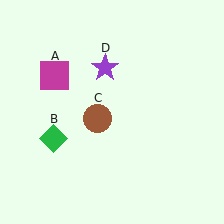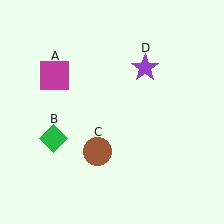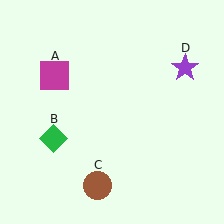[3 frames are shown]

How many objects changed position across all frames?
2 objects changed position: brown circle (object C), purple star (object D).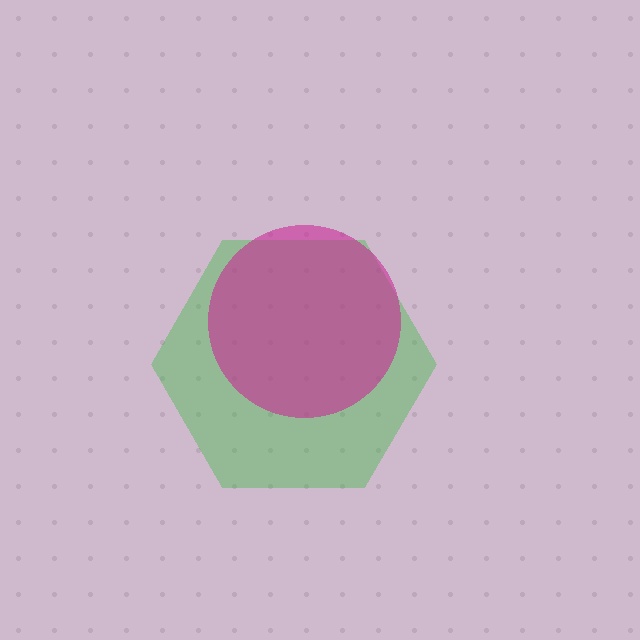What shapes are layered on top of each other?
The layered shapes are: a green hexagon, a magenta circle.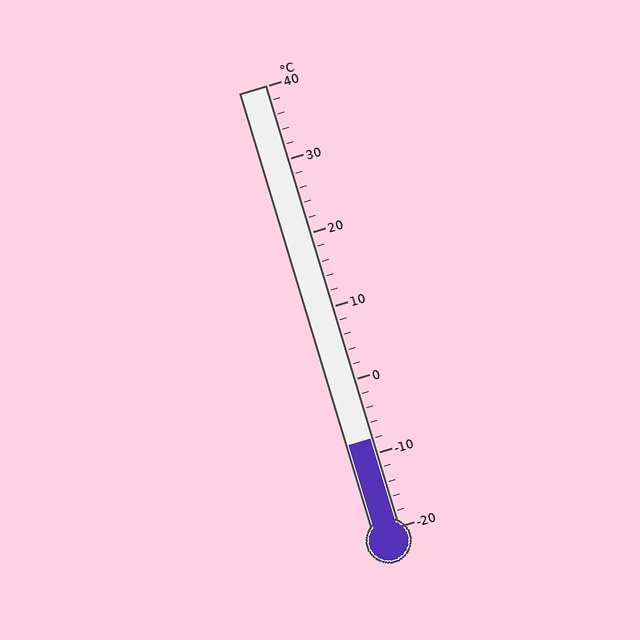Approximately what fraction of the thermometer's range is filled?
The thermometer is filled to approximately 20% of its range.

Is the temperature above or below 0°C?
The temperature is below 0°C.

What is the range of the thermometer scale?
The thermometer scale ranges from -20°C to 40°C.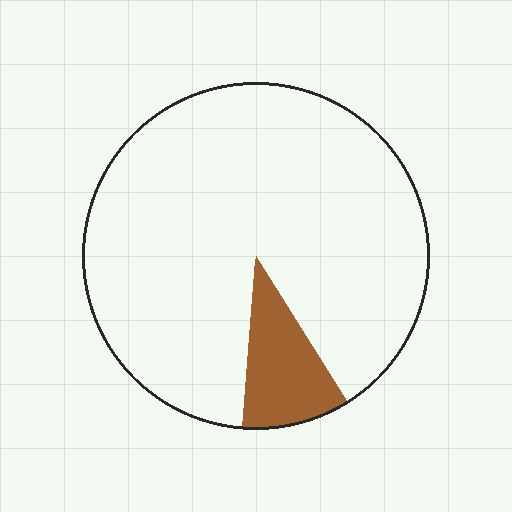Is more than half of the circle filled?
No.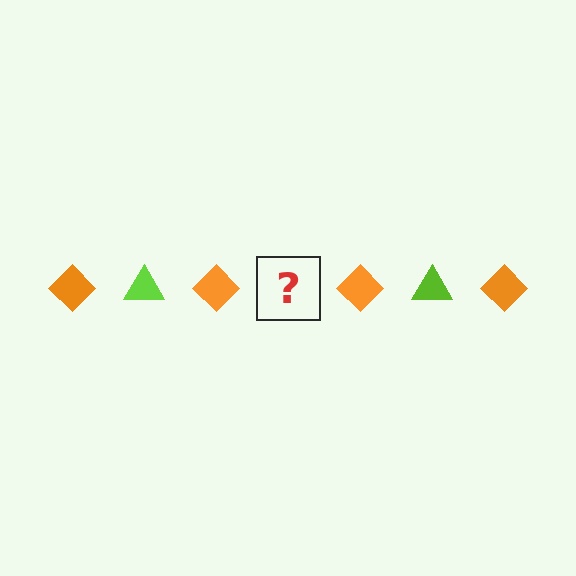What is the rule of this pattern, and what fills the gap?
The rule is that the pattern alternates between orange diamond and lime triangle. The gap should be filled with a lime triangle.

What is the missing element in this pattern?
The missing element is a lime triangle.